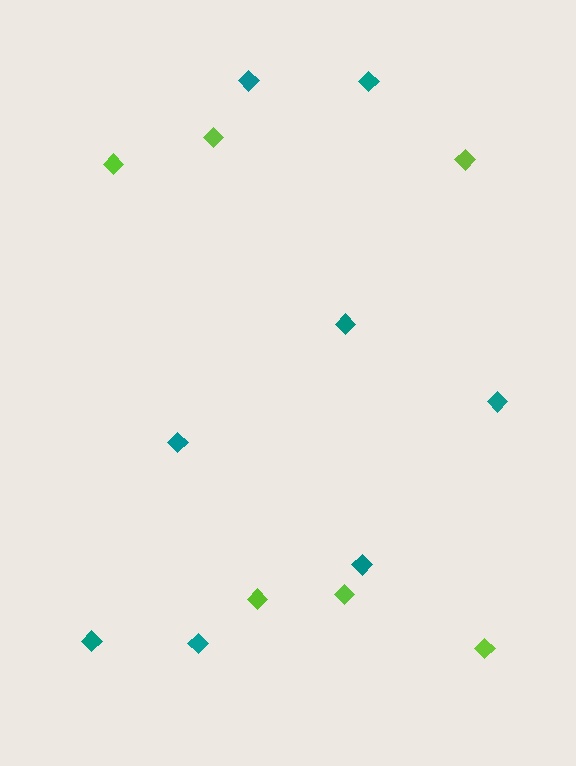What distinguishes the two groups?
There are 2 groups: one group of teal diamonds (8) and one group of lime diamonds (6).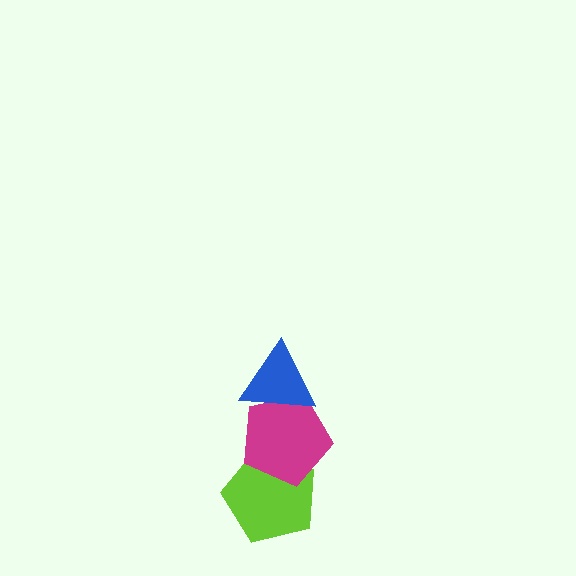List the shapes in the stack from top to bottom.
From top to bottom: the blue triangle, the magenta pentagon, the lime pentagon.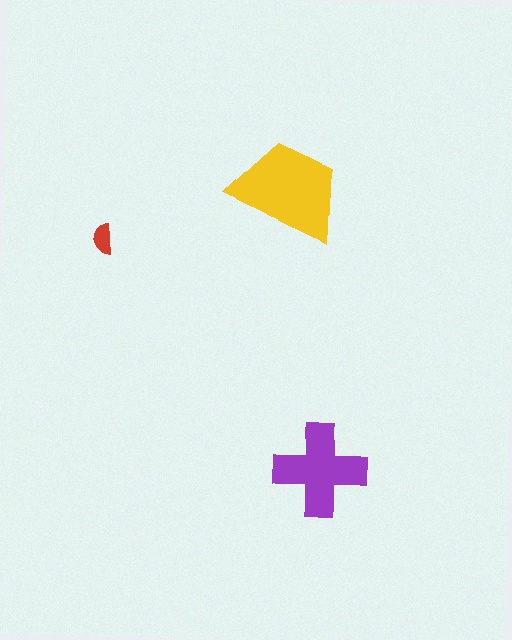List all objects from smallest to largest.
The red semicircle, the purple cross, the yellow trapezoid.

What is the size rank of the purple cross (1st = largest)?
2nd.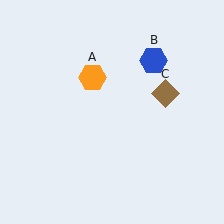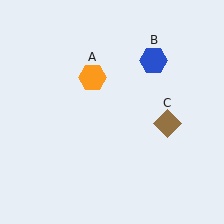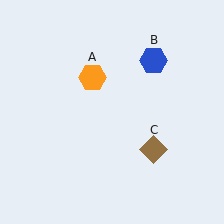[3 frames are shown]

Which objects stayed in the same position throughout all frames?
Orange hexagon (object A) and blue hexagon (object B) remained stationary.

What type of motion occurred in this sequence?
The brown diamond (object C) rotated clockwise around the center of the scene.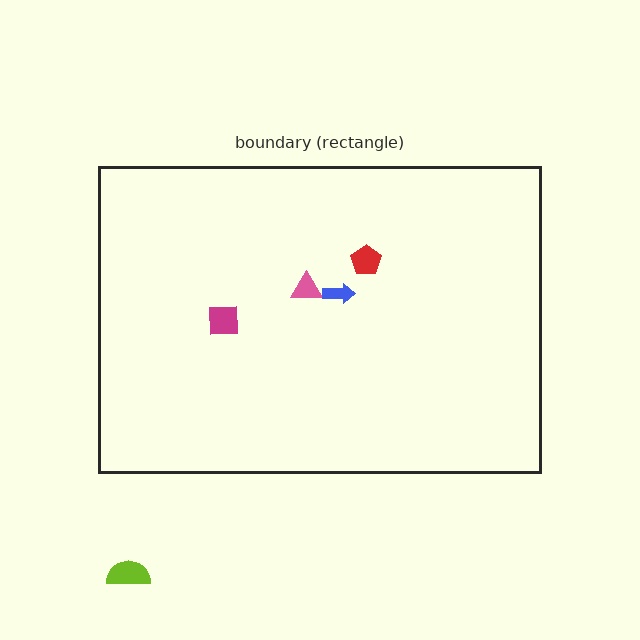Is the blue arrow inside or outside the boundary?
Inside.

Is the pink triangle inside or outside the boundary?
Inside.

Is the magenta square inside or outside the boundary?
Inside.